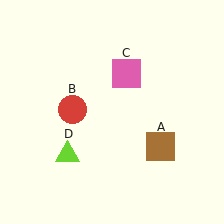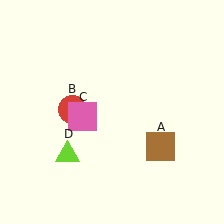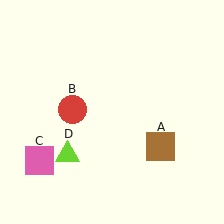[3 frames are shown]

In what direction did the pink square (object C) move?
The pink square (object C) moved down and to the left.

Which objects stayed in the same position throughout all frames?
Brown square (object A) and red circle (object B) and lime triangle (object D) remained stationary.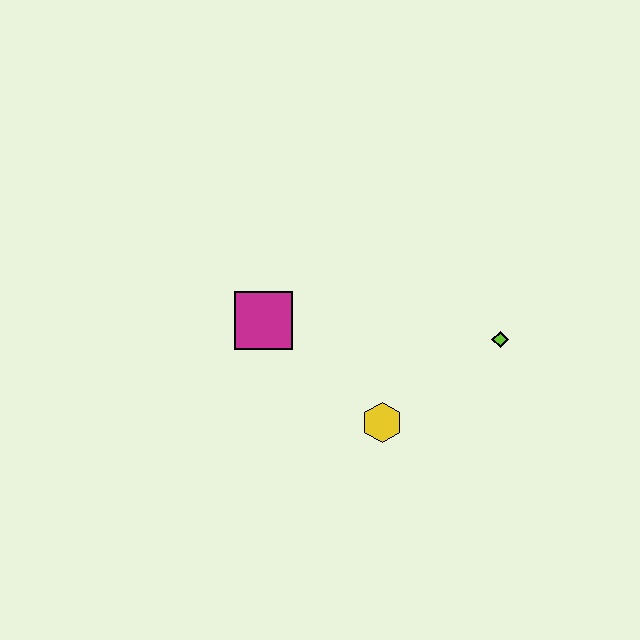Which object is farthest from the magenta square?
The lime diamond is farthest from the magenta square.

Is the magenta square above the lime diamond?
Yes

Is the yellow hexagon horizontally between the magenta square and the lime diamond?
Yes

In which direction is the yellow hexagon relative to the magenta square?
The yellow hexagon is to the right of the magenta square.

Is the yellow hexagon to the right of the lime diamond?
No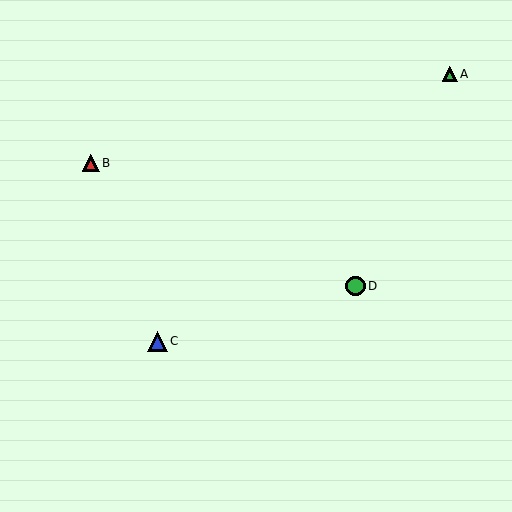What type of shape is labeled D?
Shape D is a green circle.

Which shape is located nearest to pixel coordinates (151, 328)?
The blue triangle (labeled C) at (157, 341) is nearest to that location.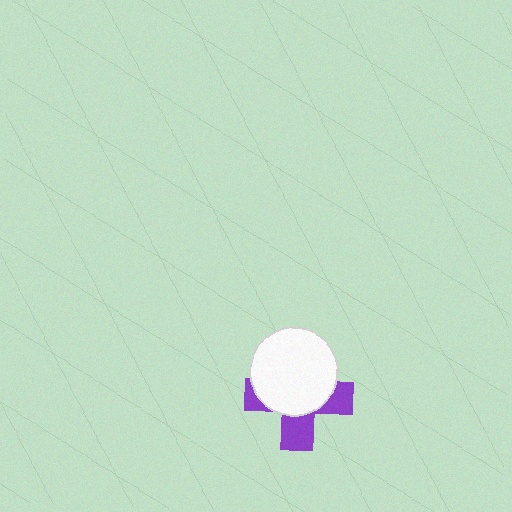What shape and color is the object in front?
The object in front is a white circle.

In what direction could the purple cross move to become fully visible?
The purple cross could move down. That would shift it out from behind the white circle entirely.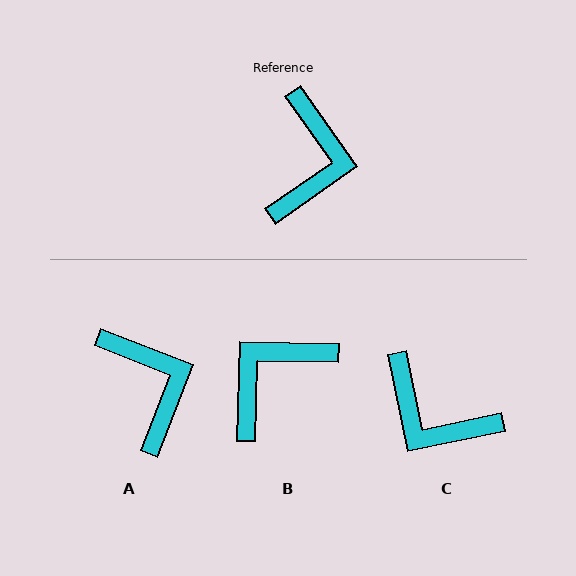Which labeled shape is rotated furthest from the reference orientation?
B, about 144 degrees away.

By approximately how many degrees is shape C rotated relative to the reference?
Approximately 113 degrees clockwise.